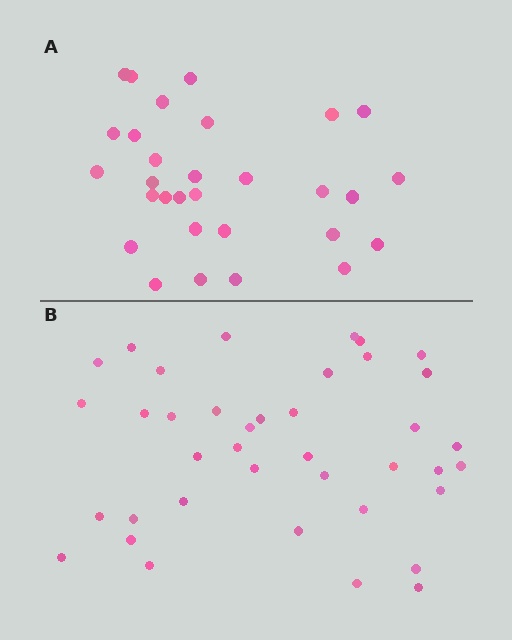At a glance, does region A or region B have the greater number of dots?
Region B (the bottom region) has more dots.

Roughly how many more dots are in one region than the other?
Region B has roughly 8 or so more dots than region A.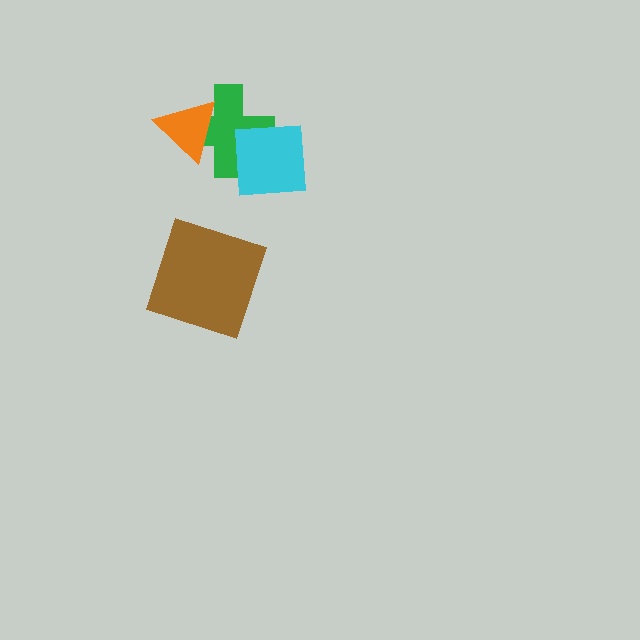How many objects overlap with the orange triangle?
1 object overlaps with the orange triangle.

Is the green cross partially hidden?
Yes, it is partially covered by another shape.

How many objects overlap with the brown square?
0 objects overlap with the brown square.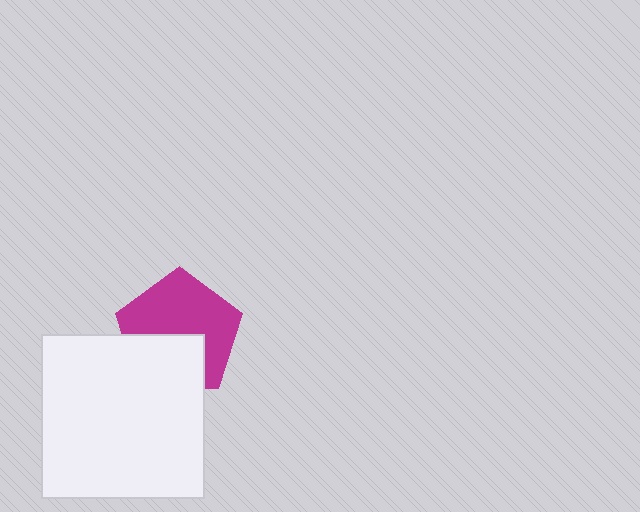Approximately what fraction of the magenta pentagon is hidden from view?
Roughly 39% of the magenta pentagon is hidden behind the white square.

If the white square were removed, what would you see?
You would see the complete magenta pentagon.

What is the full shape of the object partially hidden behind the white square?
The partially hidden object is a magenta pentagon.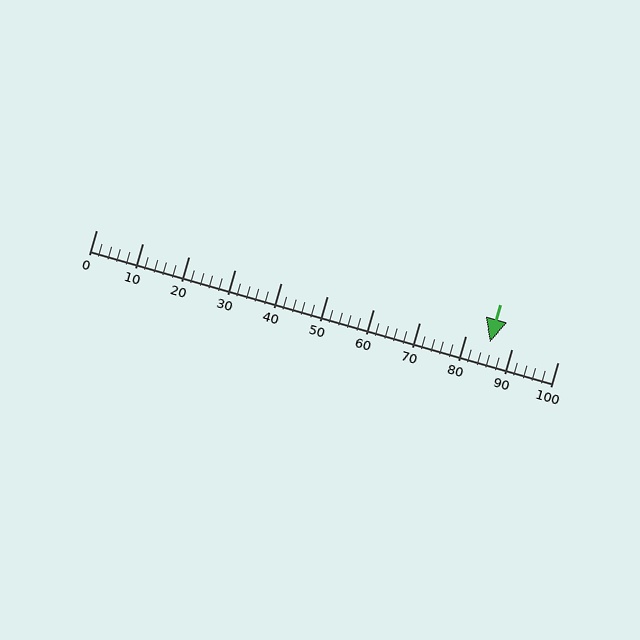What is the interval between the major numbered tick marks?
The major tick marks are spaced 10 units apart.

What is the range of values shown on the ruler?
The ruler shows values from 0 to 100.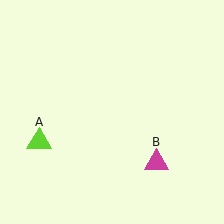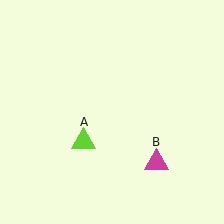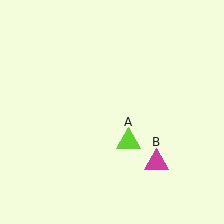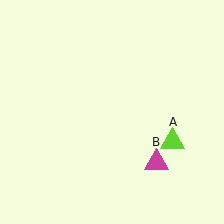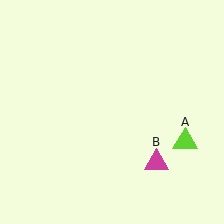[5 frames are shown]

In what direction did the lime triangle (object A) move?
The lime triangle (object A) moved right.